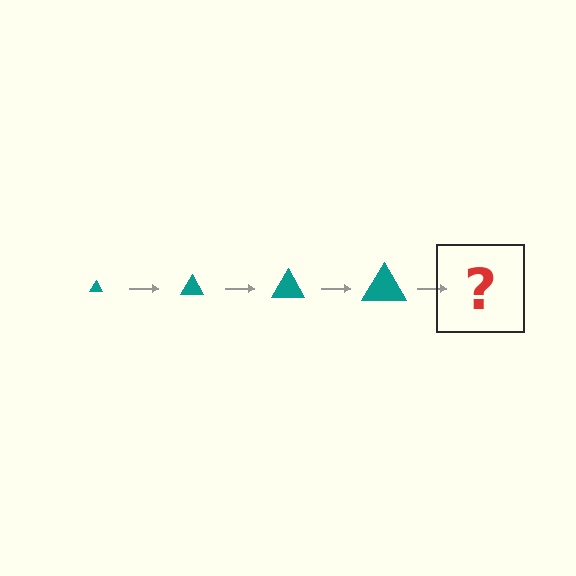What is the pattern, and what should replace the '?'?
The pattern is that the triangle gets progressively larger each step. The '?' should be a teal triangle, larger than the previous one.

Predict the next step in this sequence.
The next step is a teal triangle, larger than the previous one.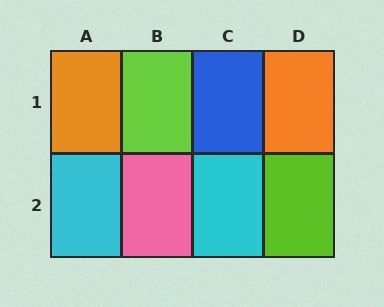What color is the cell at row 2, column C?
Cyan.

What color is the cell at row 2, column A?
Cyan.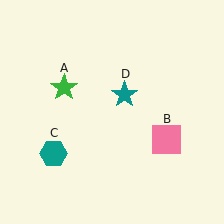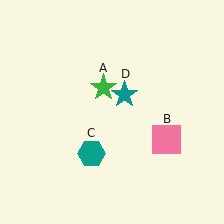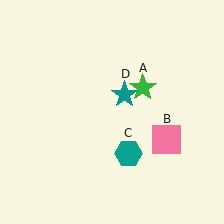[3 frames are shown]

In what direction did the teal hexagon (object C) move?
The teal hexagon (object C) moved right.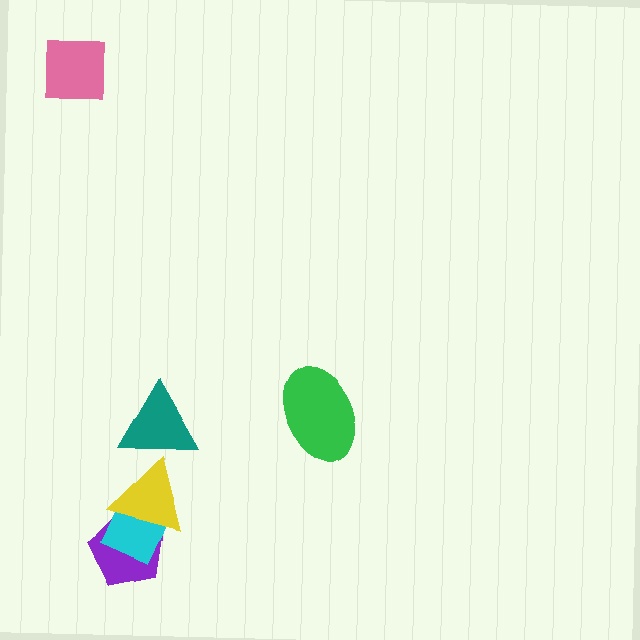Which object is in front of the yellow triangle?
The teal triangle is in front of the yellow triangle.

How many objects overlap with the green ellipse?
0 objects overlap with the green ellipse.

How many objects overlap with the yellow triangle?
3 objects overlap with the yellow triangle.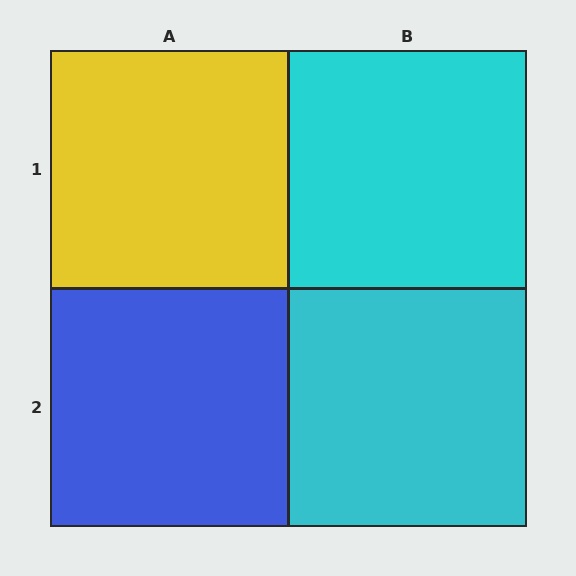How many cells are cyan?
2 cells are cyan.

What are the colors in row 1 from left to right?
Yellow, cyan.